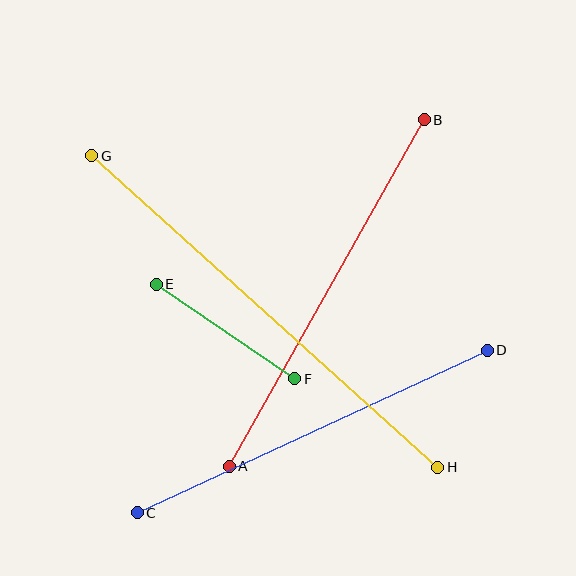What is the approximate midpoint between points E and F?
The midpoint is at approximately (225, 331) pixels.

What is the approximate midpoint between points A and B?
The midpoint is at approximately (327, 293) pixels.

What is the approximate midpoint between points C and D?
The midpoint is at approximately (312, 432) pixels.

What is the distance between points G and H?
The distance is approximately 466 pixels.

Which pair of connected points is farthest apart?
Points G and H are farthest apart.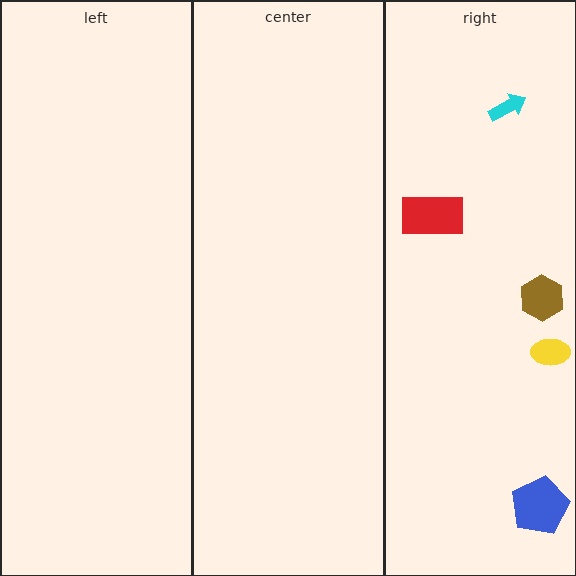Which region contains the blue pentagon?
The right region.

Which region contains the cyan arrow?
The right region.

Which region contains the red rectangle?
The right region.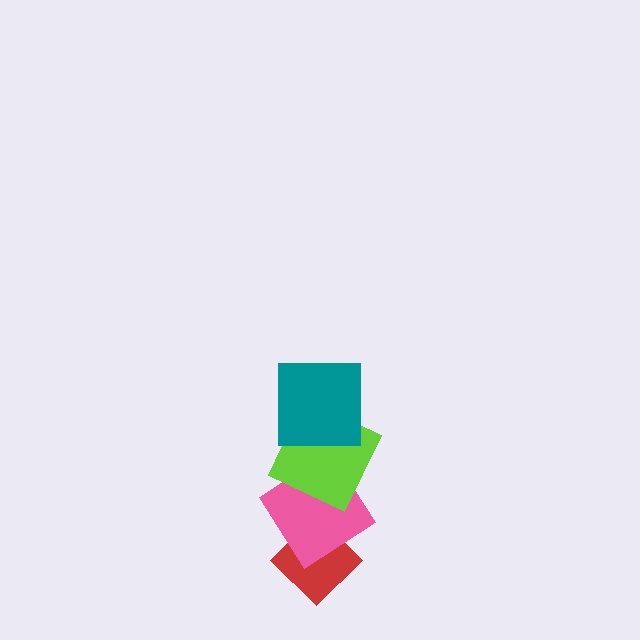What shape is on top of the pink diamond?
The lime square is on top of the pink diamond.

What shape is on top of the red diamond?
The pink diamond is on top of the red diamond.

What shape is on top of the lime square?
The teal square is on top of the lime square.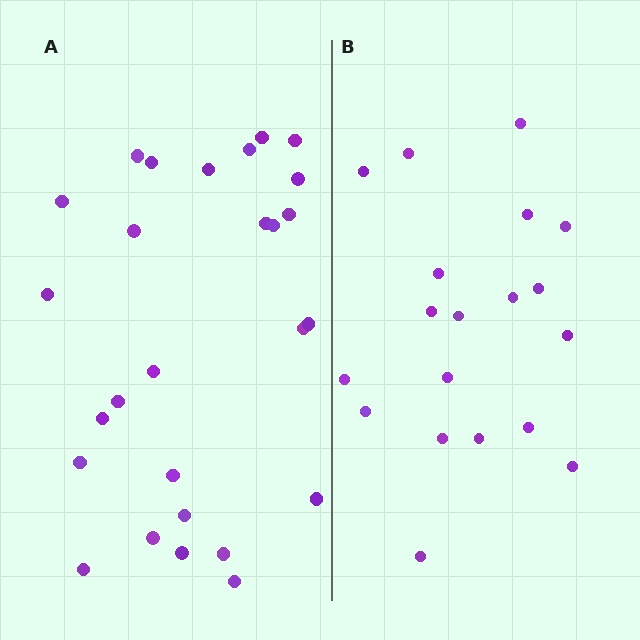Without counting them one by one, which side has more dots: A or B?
Region A (the left region) has more dots.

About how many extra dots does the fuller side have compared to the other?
Region A has roughly 8 or so more dots than region B.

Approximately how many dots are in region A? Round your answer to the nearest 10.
About 30 dots. (The exact count is 27, which rounds to 30.)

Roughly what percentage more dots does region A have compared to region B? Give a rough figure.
About 40% more.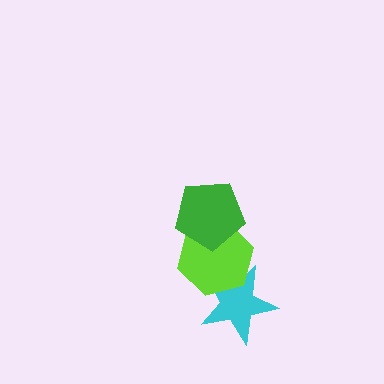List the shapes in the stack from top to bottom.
From top to bottom: the green pentagon, the lime hexagon, the cyan star.